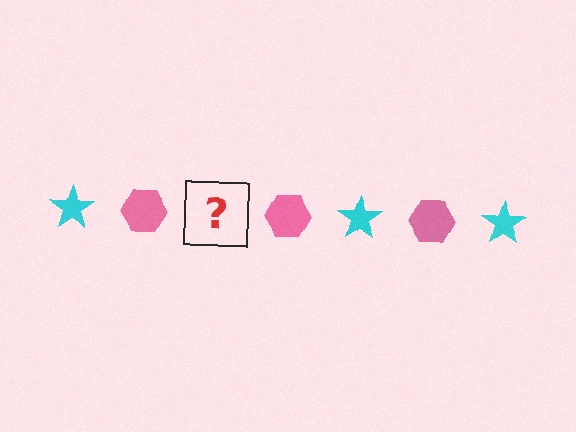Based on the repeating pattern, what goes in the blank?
The blank should be a cyan star.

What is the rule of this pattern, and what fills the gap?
The rule is that the pattern alternates between cyan star and pink hexagon. The gap should be filled with a cyan star.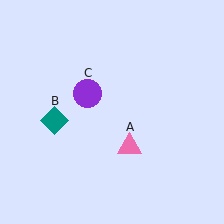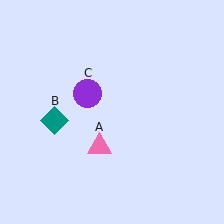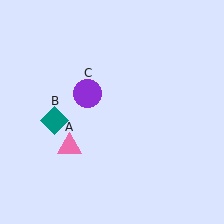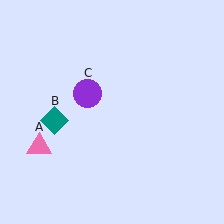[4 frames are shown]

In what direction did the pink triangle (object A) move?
The pink triangle (object A) moved left.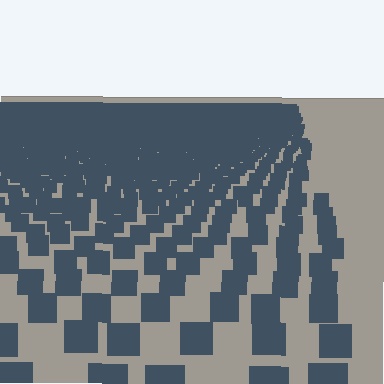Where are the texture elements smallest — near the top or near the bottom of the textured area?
Near the top.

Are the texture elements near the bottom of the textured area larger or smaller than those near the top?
Larger. Near the bottom, elements are closer to the viewer and appear at a bigger on-screen size.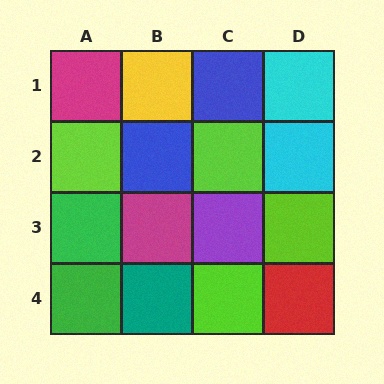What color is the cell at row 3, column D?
Lime.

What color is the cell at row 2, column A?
Lime.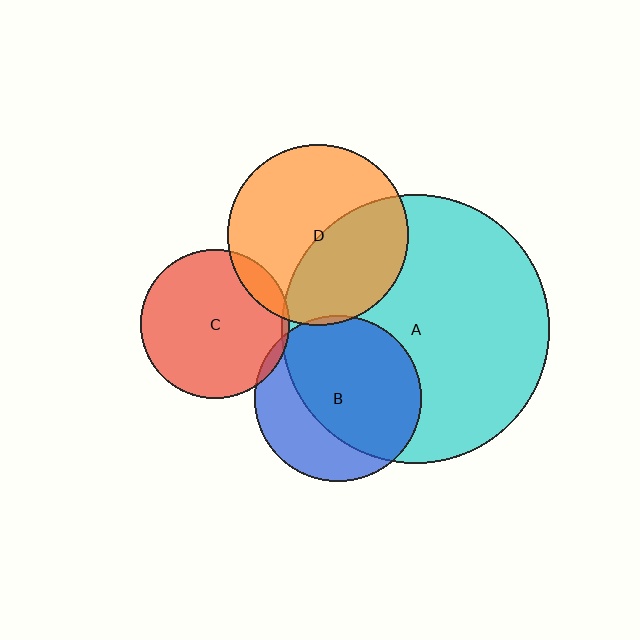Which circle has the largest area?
Circle A (cyan).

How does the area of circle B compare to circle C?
Approximately 1.3 times.